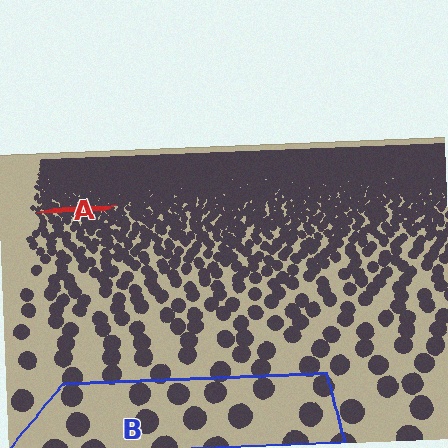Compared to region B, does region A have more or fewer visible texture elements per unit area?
Region A has more texture elements per unit area — they are packed more densely because it is farther away.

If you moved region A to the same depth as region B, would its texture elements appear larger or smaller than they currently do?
They would appear larger. At a closer depth, the same texture elements are projected at a bigger on-screen size.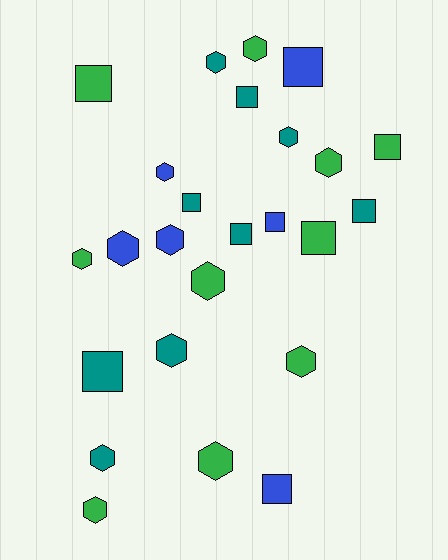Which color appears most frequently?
Green, with 10 objects.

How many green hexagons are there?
There are 7 green hexagons.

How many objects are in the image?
There are 25 objects.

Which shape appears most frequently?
Hexagon, with 14 objects.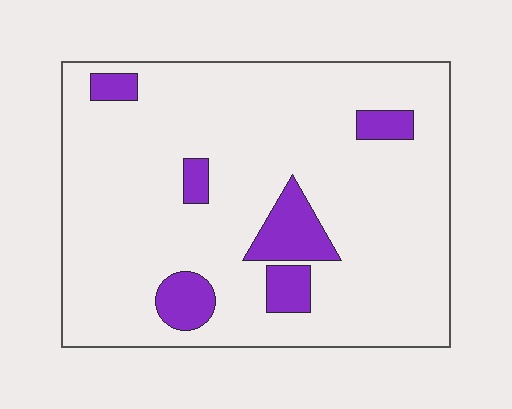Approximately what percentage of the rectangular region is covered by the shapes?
Approximately 10%.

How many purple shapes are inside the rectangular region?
6.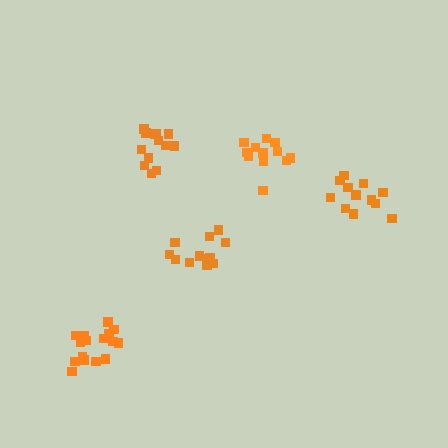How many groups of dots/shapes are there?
There are 5 groups.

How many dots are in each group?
Group 1: 13 dots, Group 2: 12 dots, Group 3: 12 dots, Group 4: 16 dots, Group 5: 12 dots (65 total).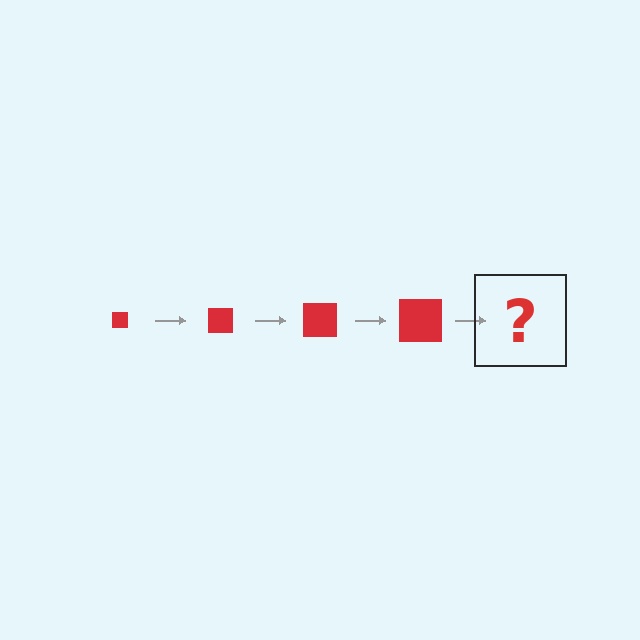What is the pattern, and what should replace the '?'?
The pattern is that the square gets progressively larger each step. The '?' should be a red square, larger than the previous one.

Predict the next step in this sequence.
The next step is a red square, larger than the previous one.